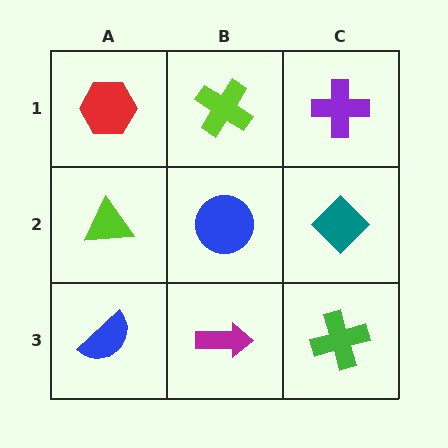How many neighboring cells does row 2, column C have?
3.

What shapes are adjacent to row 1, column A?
A lime triangle (row 2, column A), a lime cross (row 1, column B).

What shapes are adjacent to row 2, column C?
A purple cross (row 1, column C), a green cross (row 3, column C), a blue circle (row 2, column B).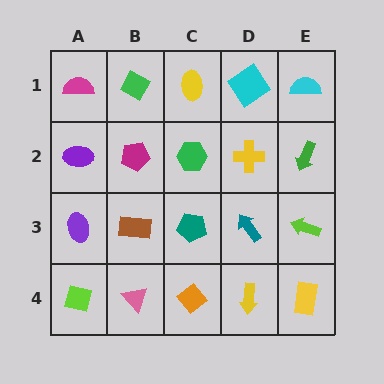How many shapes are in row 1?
5 shapes.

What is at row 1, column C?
A yellow ellipse.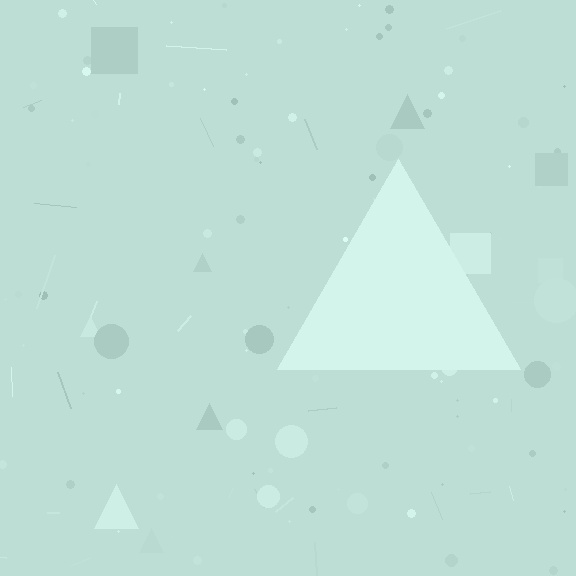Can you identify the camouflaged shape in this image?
The camouflaged shape is a triangle.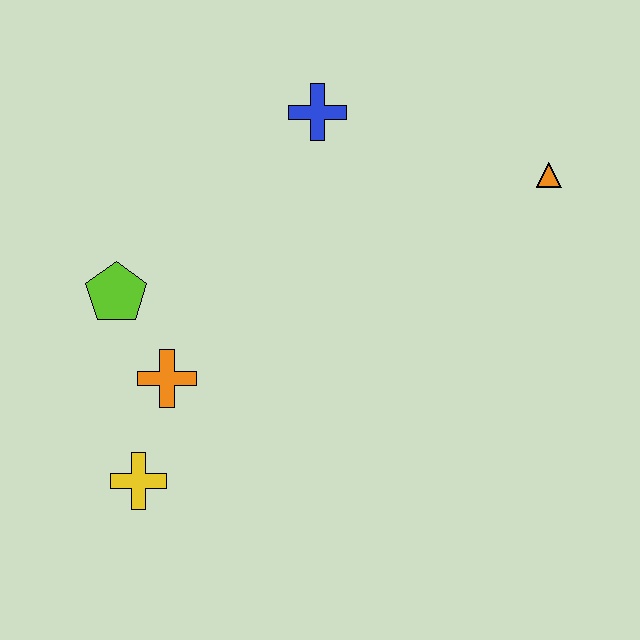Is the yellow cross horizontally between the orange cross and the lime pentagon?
Yes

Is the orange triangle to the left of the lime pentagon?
No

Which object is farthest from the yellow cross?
The orange triangle is farthest from the yellow cross.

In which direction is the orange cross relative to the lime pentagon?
The orange cross is below the lime pentagon.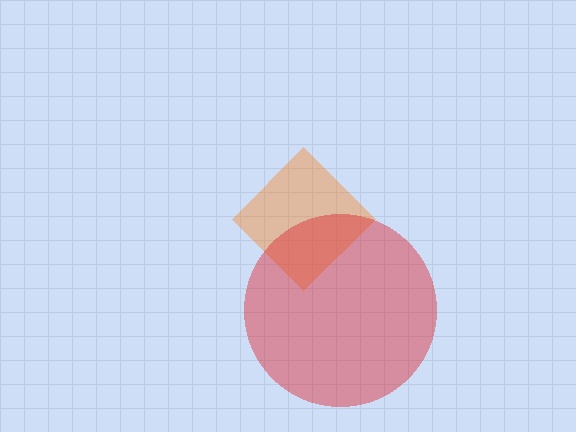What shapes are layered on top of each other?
The layered shapes are: an orange diamond, a red circle.